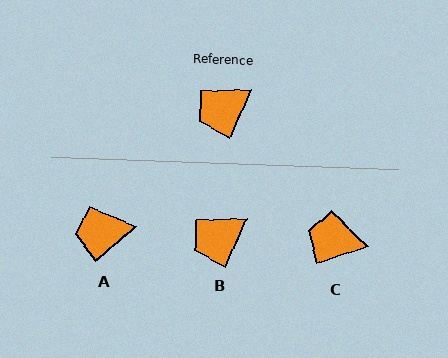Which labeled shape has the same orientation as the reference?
B.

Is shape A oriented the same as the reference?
No, it is off by about 24 degrees.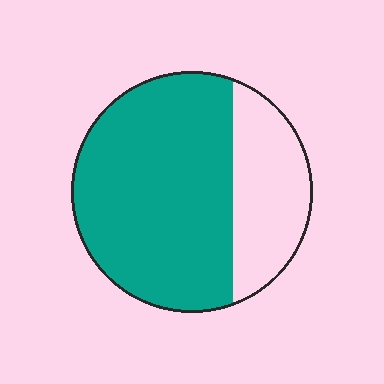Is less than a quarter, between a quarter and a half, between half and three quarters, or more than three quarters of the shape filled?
Between half and three quarters.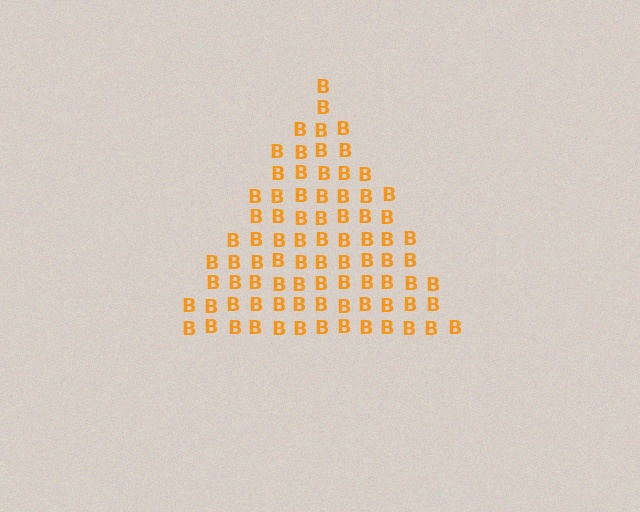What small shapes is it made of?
It is made of small letter B's.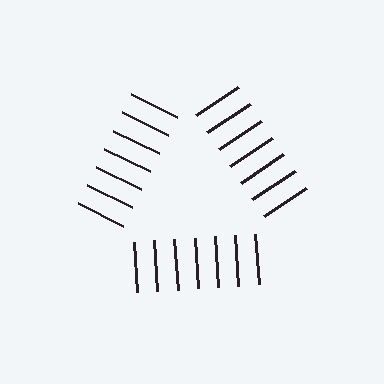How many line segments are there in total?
21 — 7 along each of the 3 edges.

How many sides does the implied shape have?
3 sides — the line-ends trace a triangle.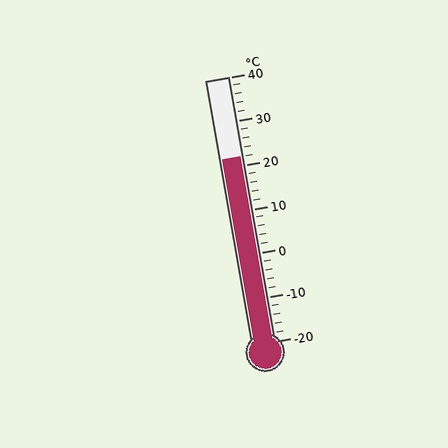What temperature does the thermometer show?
The thermometer shows approximately 22°C.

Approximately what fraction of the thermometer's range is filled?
The thermometer is filled to approximately 70% of its range.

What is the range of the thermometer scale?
The thermometer scale ranges from -20°C to 40°C.